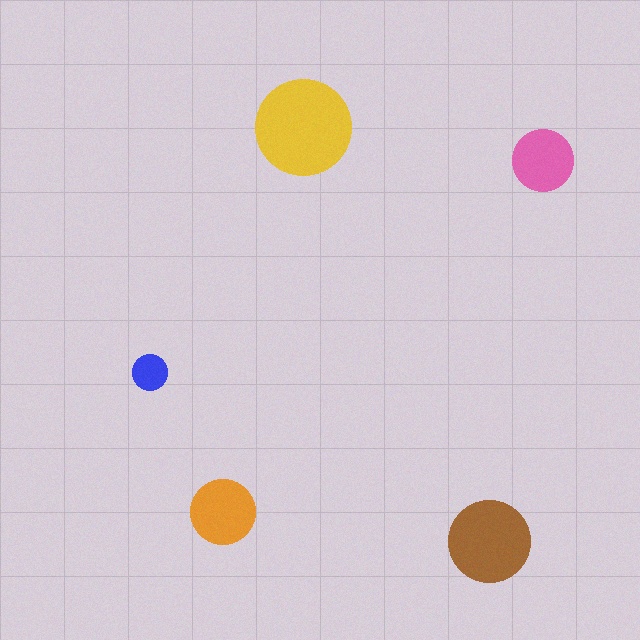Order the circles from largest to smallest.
the yellow one, the brown one, the orange one, the pink one, the blue one.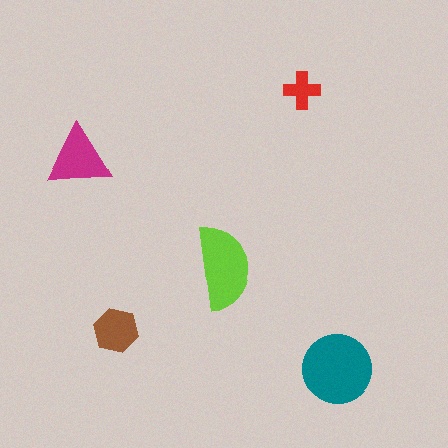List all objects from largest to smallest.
The teal circle, the lime semicircle, the magenta triangle, the brown hexagon, the red cross.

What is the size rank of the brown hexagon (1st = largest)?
4th.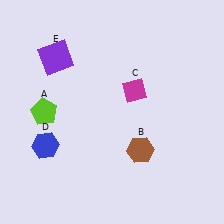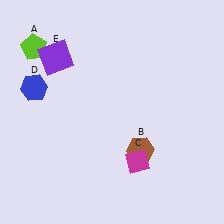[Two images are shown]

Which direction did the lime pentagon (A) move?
The lime pentagon (A) moved up.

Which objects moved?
The objects that moved are: the lime pentagon (A), the magenta diamond (C), the blue hexagon (D).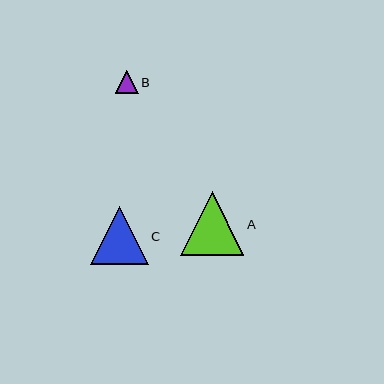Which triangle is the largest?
Triangle A is the largest with a size of approximately 63 pixels.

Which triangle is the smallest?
Triangle B is the smallest with a size of approximately 23 pixels.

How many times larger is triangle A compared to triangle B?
Triangle A is approximately 2.8 times the size of triangle B.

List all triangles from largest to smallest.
From largest to smallest: A, C, B.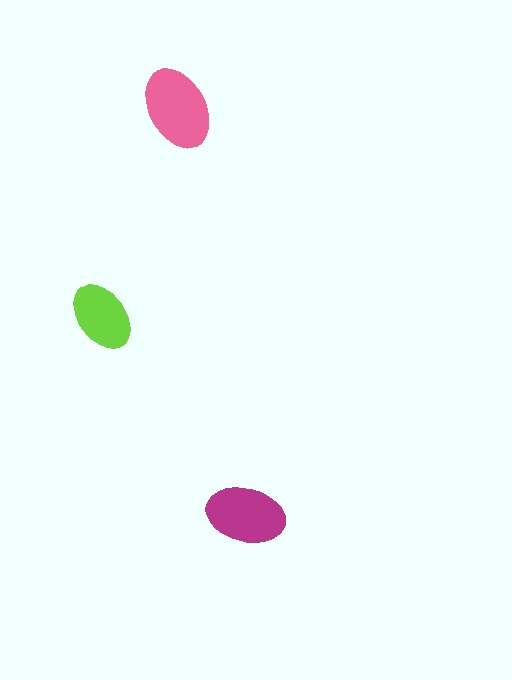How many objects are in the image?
There are 3 objects in the image.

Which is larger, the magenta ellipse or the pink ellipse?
The pink one.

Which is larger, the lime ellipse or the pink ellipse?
The pink one.